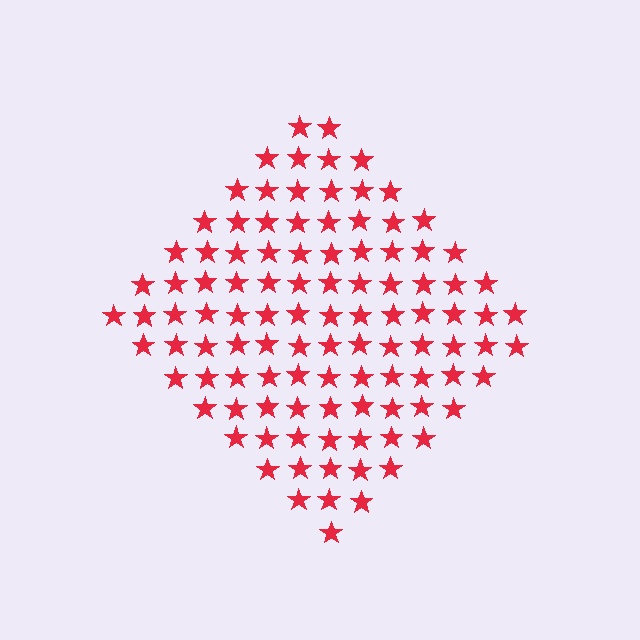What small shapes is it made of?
It is made of small stars.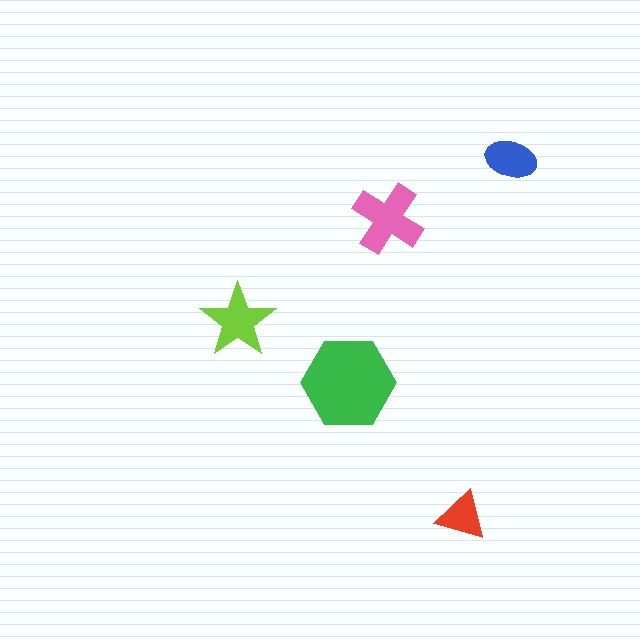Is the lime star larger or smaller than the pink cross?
Smaller.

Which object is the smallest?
The red triangle.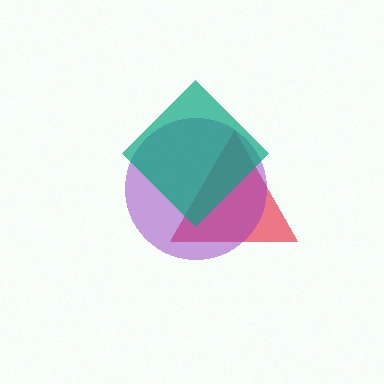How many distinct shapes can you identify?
There are 3 distinct shapes: a red triangle, a purple circle, a teal diamond.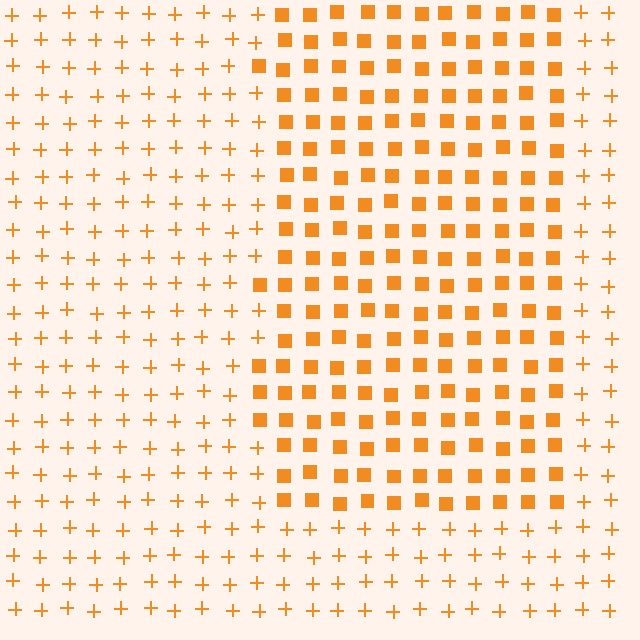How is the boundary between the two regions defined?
The boundary is defined by a change in element shape: squares inside vs. plus signs outside. All elements share the same color and spacing.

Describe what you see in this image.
The image is filled with small orange elements arranged in a uniform grid. A rectangle-shaped region contains squares, while the surrounding area contains plus signs. The boundary is defined purely by the change in element shape.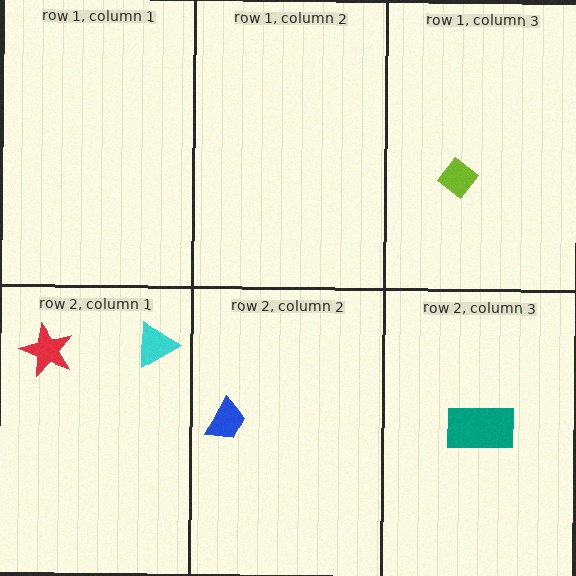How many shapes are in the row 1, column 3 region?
1.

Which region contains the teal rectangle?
The row 2, column 3 region.